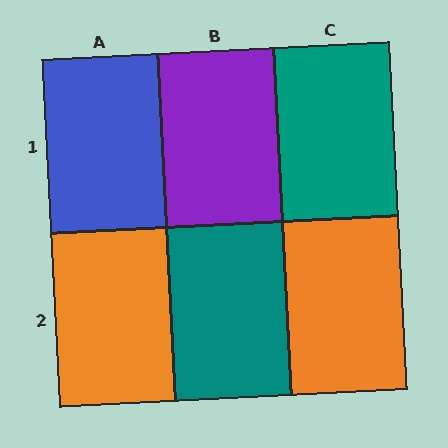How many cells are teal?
2 cells are teal.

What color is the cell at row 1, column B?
Purple.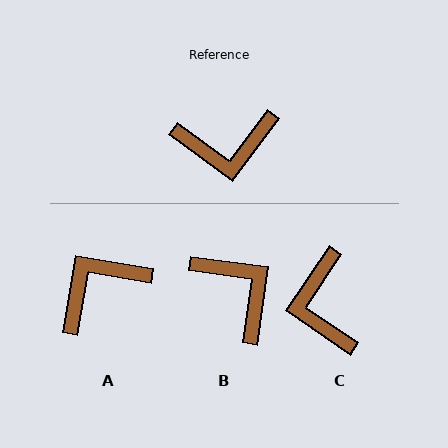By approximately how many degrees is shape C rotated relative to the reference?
Approximately 88 degrees clockwise.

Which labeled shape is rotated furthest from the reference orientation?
A, about 153 degrees away.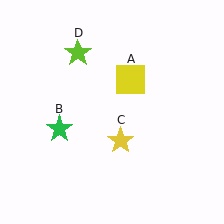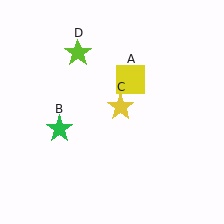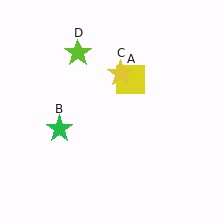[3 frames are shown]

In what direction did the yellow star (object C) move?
The yellow star (object C) moved up.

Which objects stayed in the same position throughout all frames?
Yellow square (object A) and green star (object B) and lime star (object D) remained stationary.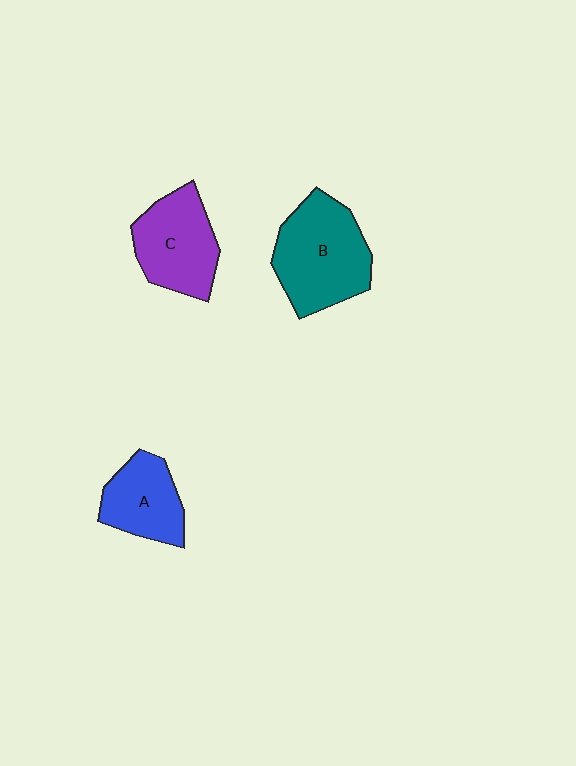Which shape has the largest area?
Shape B (teal).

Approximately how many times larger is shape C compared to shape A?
Approximately 1.3 times.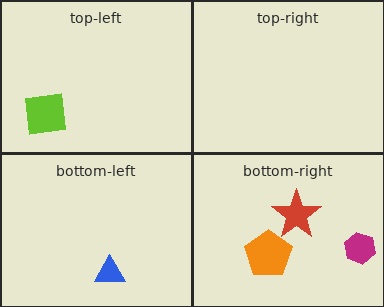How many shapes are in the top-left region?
1.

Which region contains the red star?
The bottom-right region.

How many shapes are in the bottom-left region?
1.